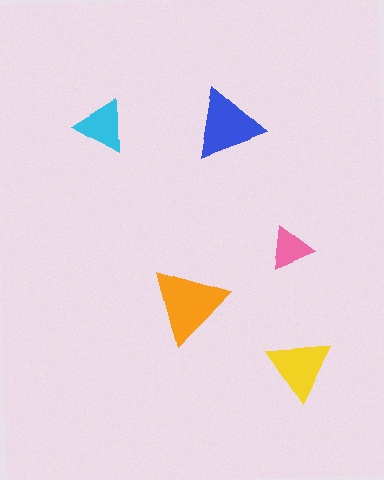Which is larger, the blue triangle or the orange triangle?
The orange one.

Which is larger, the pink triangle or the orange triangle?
The orange one.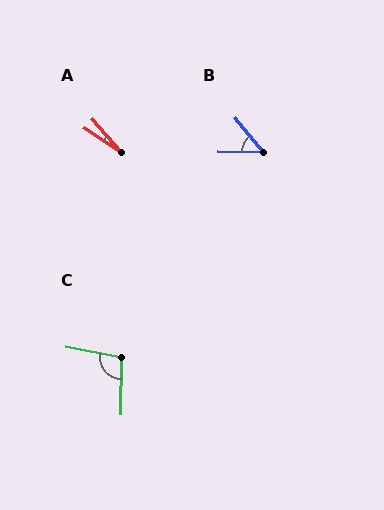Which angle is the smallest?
A, at approximately 15 degrees.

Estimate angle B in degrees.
Approximately 50 degrees.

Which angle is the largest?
C, at approximately 101 degrees.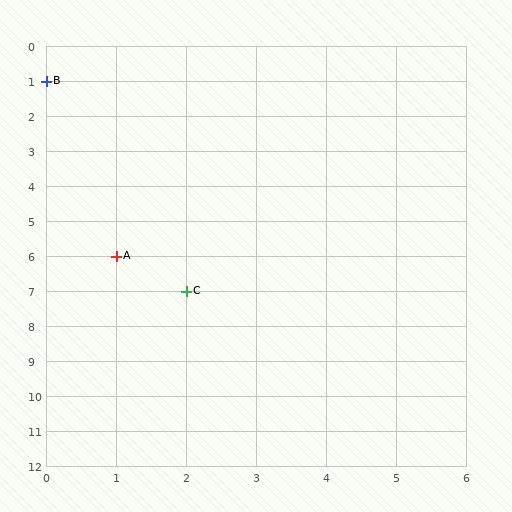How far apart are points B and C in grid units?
Points B and C are 2 columns and 6 rows apart (about 6.3 grid units diagonally).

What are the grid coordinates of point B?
Point B is at grid coordinates (0, 1).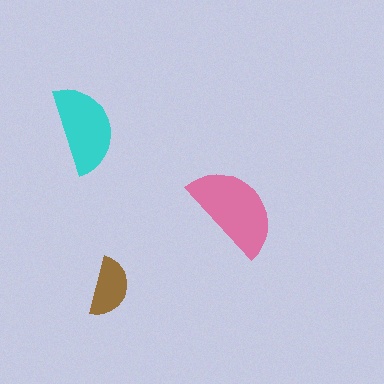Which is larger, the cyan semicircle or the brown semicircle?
The cyan one.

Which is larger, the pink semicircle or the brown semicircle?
The pink one.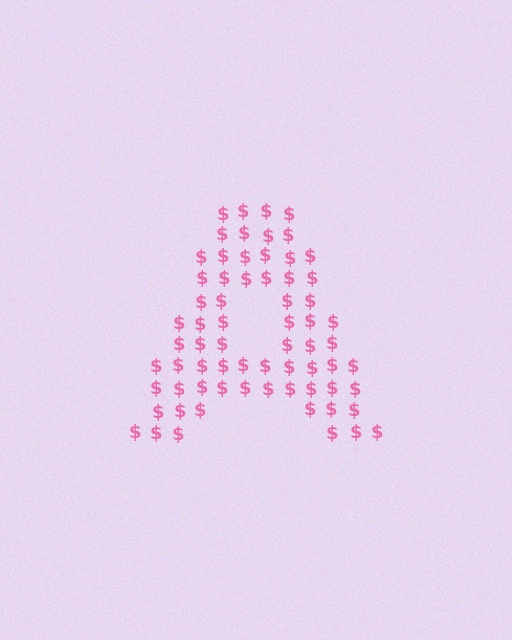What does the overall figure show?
The overall figure shows the letter A.